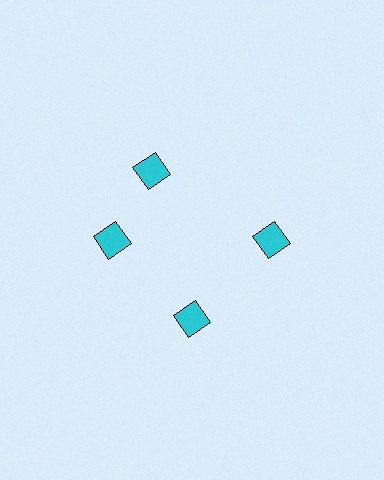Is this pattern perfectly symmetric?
No. The 4 cyan squares are arranged in a ring, but one element near the 12 o'clock position is rotated out of alignment along the ring, breaking the 4-fold rotational symmetry.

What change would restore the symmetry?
The symmetry would be restored by rotating it back into even spacing with its neighbors so that all 4 squares sit at equal angles and equal distance from the center.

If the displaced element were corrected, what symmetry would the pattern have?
It would have 4-fold rotational symmetry — the pattern would map onto itself every 90 degrees.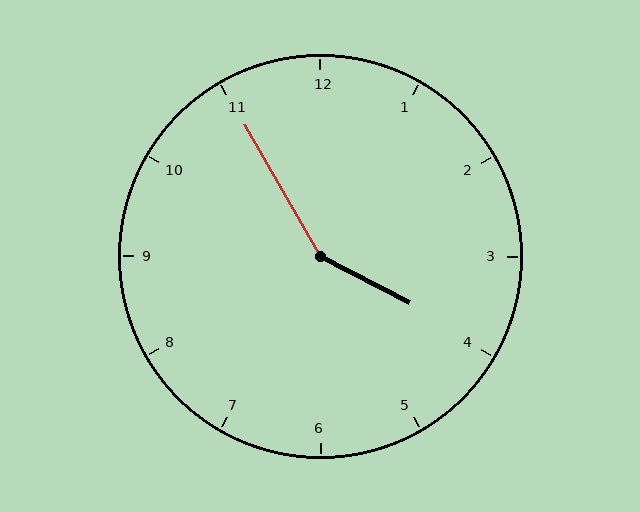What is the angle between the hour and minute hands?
Approximately 148 degrees.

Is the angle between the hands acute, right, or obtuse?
It is obtuse.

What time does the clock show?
3:55.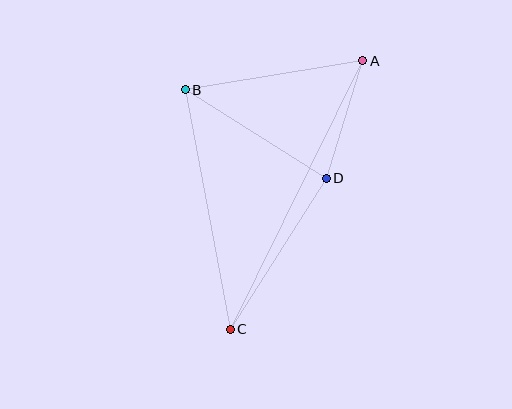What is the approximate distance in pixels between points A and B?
The distance between A and B is approximately 180 pixels.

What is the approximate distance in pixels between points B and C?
The distance between B and C is approximately 243 pixels.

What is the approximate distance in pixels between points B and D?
The distance between B and D is approximately 166 pixels.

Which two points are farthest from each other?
Points A and C are farthest from each other.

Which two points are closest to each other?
Points A and D are closest to each other.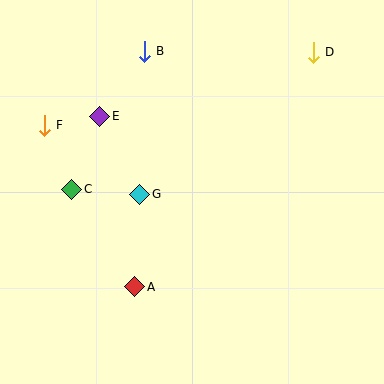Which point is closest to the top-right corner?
Point D is closest to the top-right corner.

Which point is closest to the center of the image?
Point G at (140, 194) is closest to the center.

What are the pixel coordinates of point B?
Point B is at (144, 51).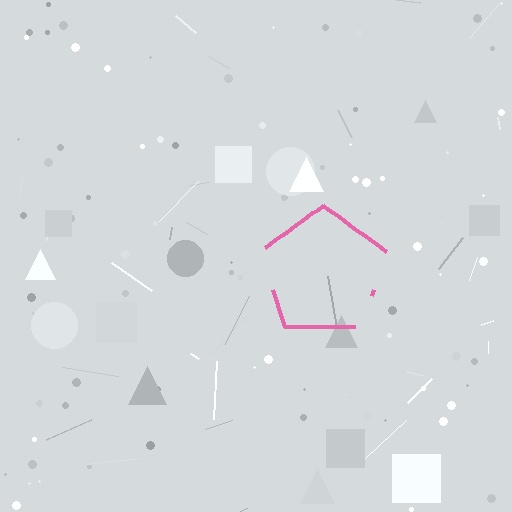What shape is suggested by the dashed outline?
The dashed outline suggests a pentagon.